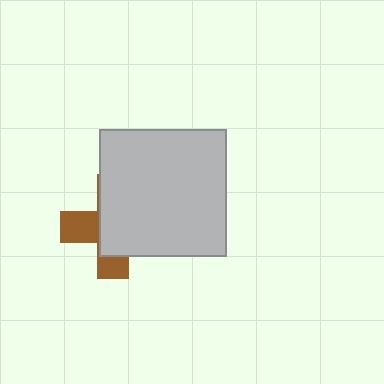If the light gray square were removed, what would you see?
You would see the complete brown cross.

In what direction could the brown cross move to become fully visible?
The brown cross could move left. That would shift it out from behind the light gray square entirely.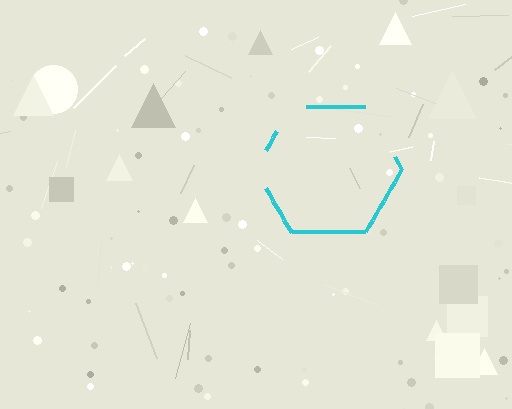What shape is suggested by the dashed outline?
The dashed outline suggests a hexagon.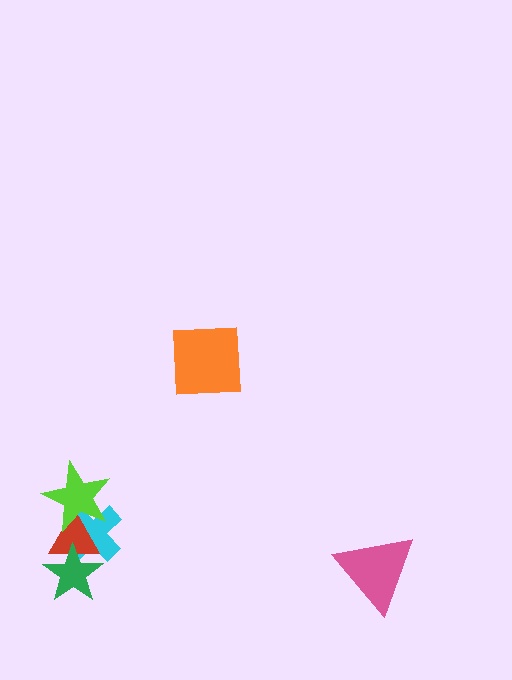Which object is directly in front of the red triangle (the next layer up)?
The green star is directly in front of the red triangle.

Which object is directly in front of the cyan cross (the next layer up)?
The red triangle is directly in front of the cyan cross.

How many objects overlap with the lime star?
2 objects overlap with the lime star.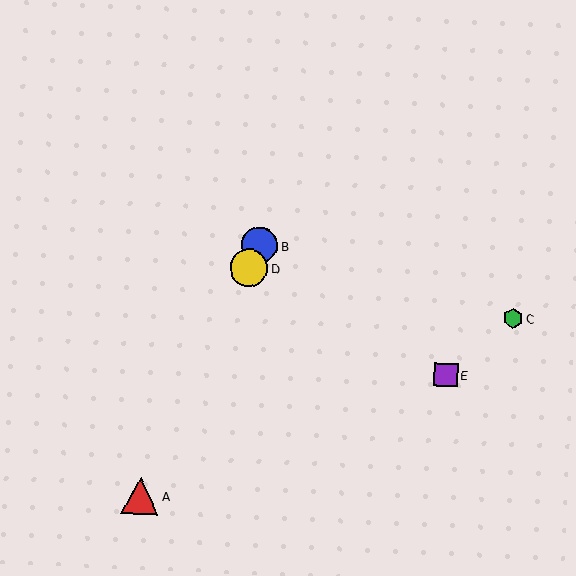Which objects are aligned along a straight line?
Objects A, B, D are aligned along a straight line.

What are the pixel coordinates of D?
Object D is at (249, 268).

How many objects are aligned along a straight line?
3 objects (A, B, D) are aligned along a straight line.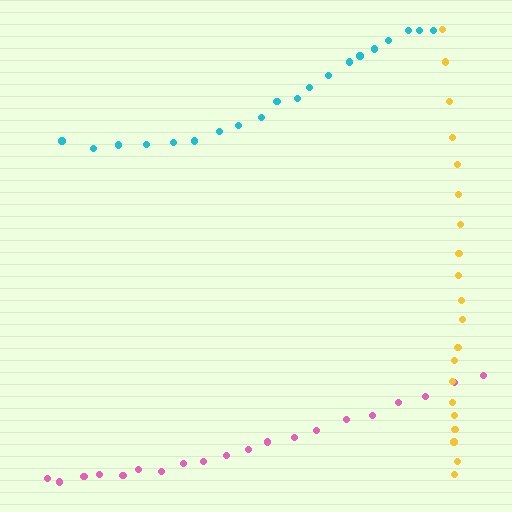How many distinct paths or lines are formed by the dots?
There are 3 distinct paths.